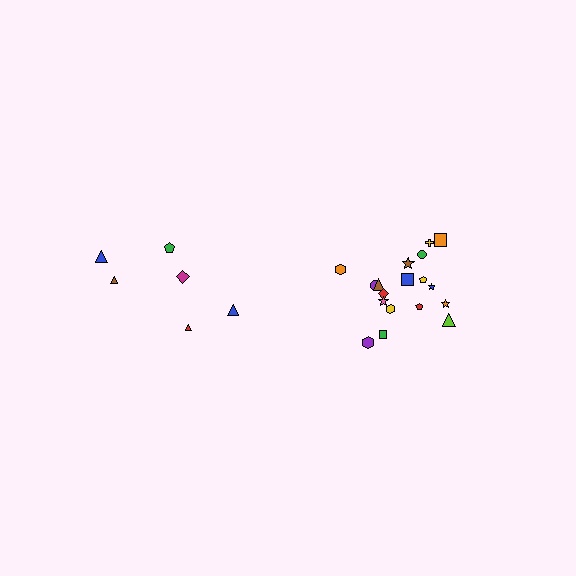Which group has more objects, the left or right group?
The right group.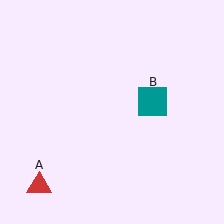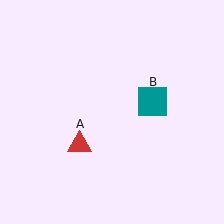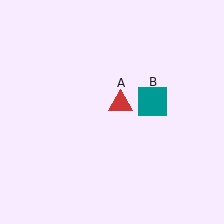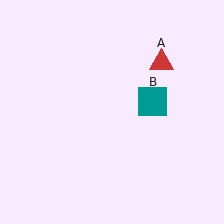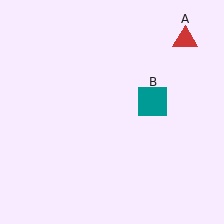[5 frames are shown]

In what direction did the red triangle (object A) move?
The red triangle (object A) moved up and to the right.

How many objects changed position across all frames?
1 object changed position: red triangle (object A).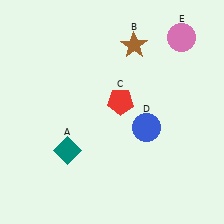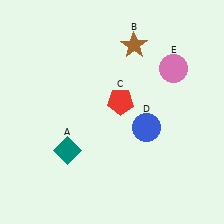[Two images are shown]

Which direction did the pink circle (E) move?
The pink circle (E) moved down.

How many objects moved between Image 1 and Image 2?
1 object moved between the two images.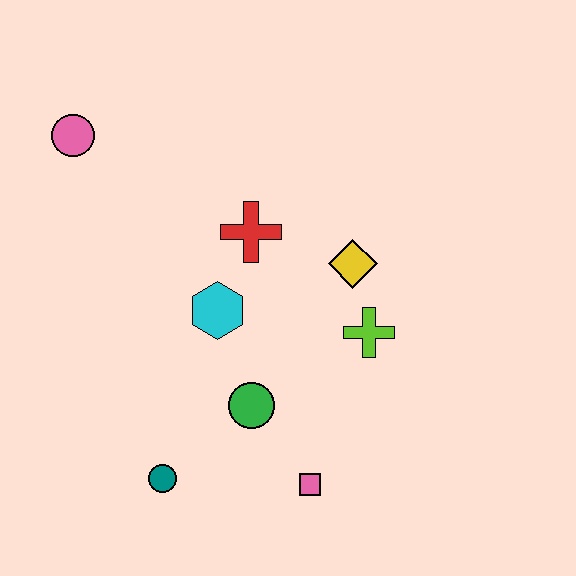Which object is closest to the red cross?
The cyan hexagon is closest to the red cross.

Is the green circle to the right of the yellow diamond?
No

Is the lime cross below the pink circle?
Yes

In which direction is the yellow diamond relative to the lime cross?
The yellow diamond is above the lime cross.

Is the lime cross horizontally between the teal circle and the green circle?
No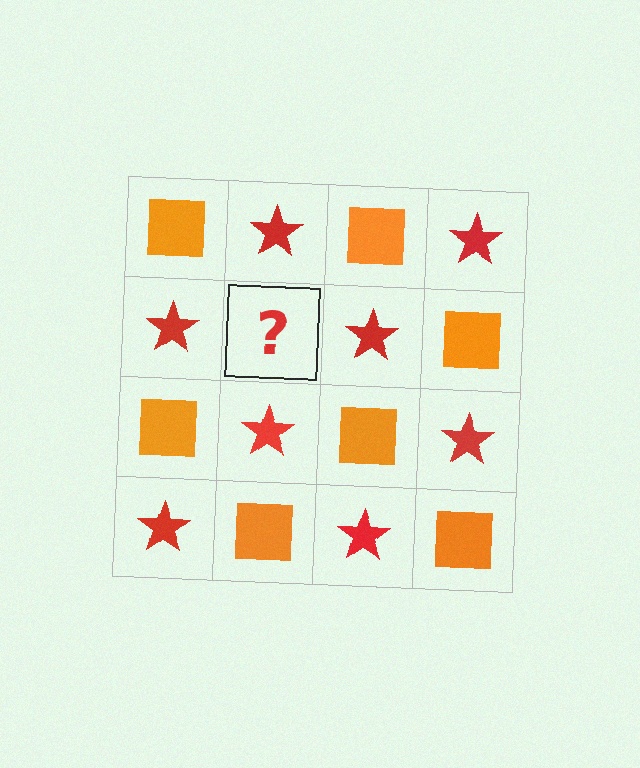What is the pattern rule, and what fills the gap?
The rule is that it alternates orange square and red star in a checkerboard pattern. The gap should be filled with an orange square.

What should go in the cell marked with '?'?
The missing cell should contain an orange square.